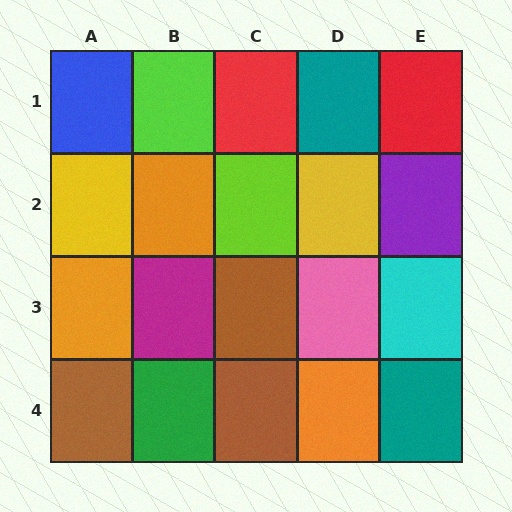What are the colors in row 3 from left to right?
Orange, magenta, brown, pink, cyan.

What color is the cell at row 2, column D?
Yellow.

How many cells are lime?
2 cells are lime.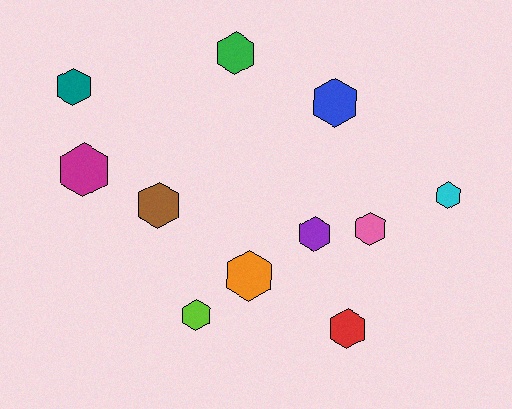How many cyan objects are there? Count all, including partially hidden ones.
There is 1 cyan object.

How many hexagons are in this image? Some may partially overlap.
There are 11 hexagons.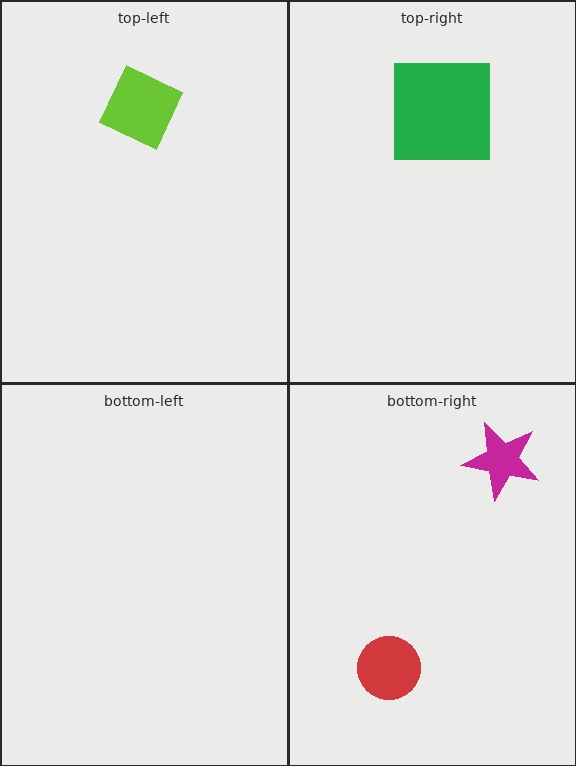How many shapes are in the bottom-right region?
2.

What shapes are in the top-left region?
The lime diamond.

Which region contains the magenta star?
The bottom-right region.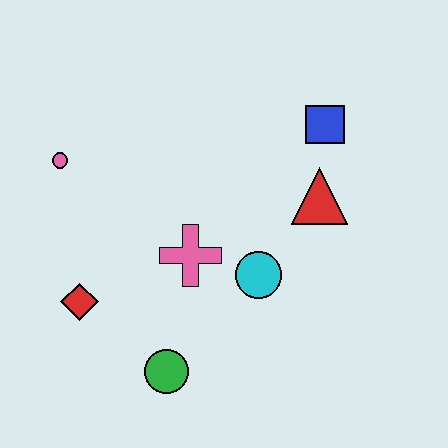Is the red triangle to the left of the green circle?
No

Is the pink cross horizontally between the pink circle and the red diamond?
No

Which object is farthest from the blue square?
The red diamond is farthest from the blue square.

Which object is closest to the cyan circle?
The pink cross is closest to the cyan circle.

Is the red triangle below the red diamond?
No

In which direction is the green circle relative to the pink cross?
The green circle is below the pink cross.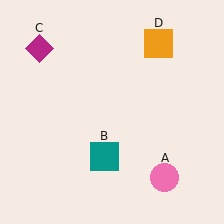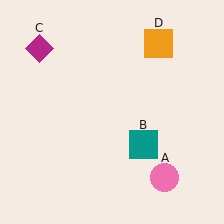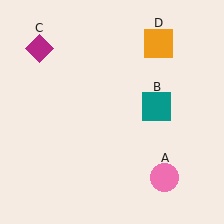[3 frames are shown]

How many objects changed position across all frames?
1 object changed position: teal square (object B).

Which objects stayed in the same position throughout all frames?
Pink circle (object A) and magenta diamond (object C) and orange square (object D) remained stationary.